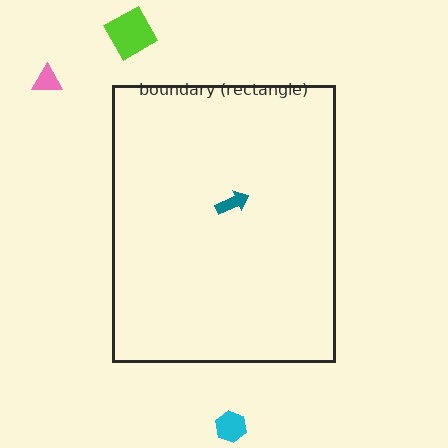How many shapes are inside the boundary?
1 inside, 3 outside.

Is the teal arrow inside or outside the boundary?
Inside.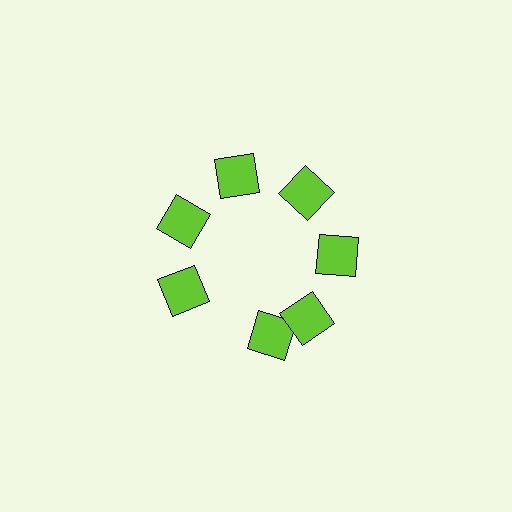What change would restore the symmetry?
The symmetry would be restored by rotating it back into even spacing with its neighbors so that all 7 squares sit at equal angles and equal distance from the center.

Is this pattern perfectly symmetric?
No. The 7 lime squares are arranged in a ring, but one element near the 6 o'clock position is rotated out of alignment along the ring, breaking the 7-fold rotational symmetry.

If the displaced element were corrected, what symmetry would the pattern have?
It would have 7-fold rotational symmetry — the pattern would map onto itself every 51 degrees.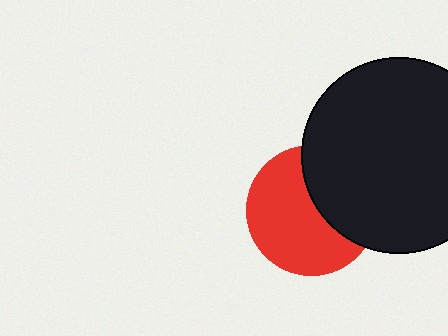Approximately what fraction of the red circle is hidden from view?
Roughly 38% of the red circle is hidden behind the black circle.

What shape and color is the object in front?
The object in front is a black circle.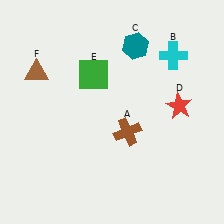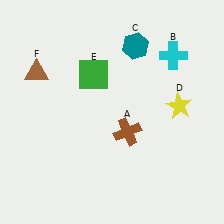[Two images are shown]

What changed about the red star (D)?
In Image 1, D is red. In Image 2, it changed to yellow.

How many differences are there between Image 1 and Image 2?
There is 1 difference between the two images.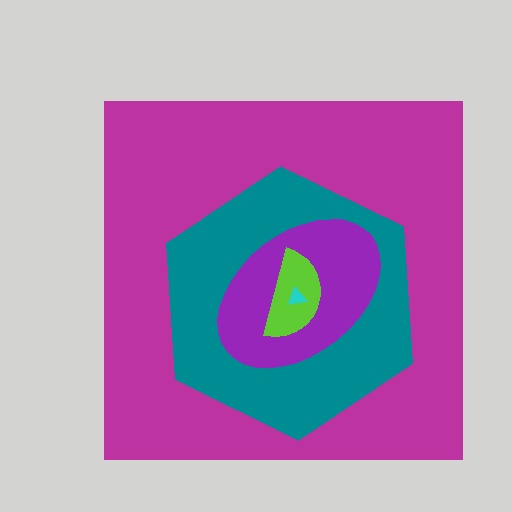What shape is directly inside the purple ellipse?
The lime semicircle.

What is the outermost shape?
The magenta square.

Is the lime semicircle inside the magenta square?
Yes.